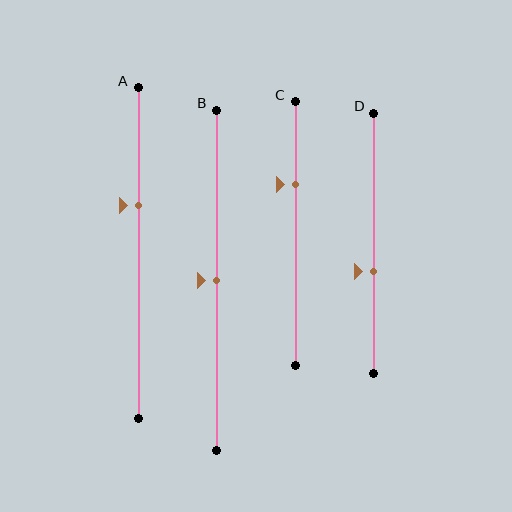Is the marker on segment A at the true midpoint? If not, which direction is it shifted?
No, the marker on segment A is shifted upward by about 14% of the segment length.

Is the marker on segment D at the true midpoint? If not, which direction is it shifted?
No, the marker on segment D is shifted downward by about 11% of the segment length.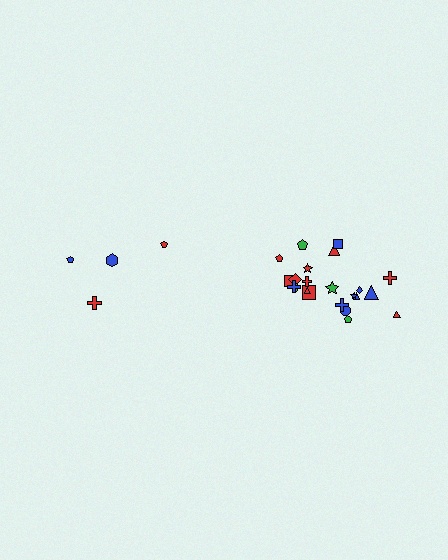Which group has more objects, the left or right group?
The right group.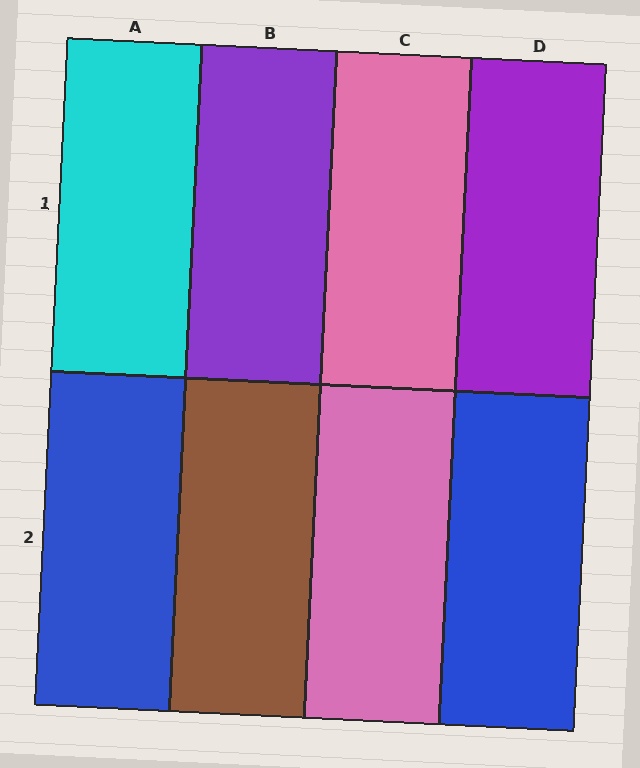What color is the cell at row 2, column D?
Blue.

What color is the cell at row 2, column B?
Brown.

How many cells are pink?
2 cells are pink.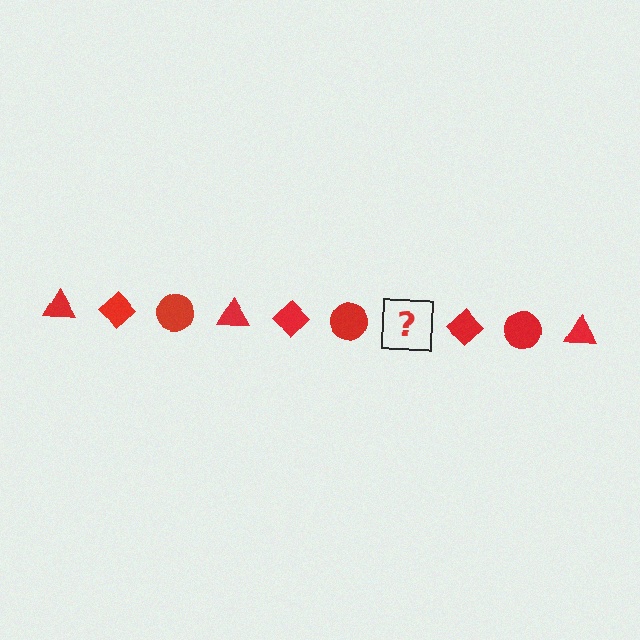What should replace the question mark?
The question mark should be replaced with a red triangle.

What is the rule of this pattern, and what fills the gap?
The rule is that the pattern cycles through triangle, diamond, circle shapes in red. The gap should be filled with a red triangle.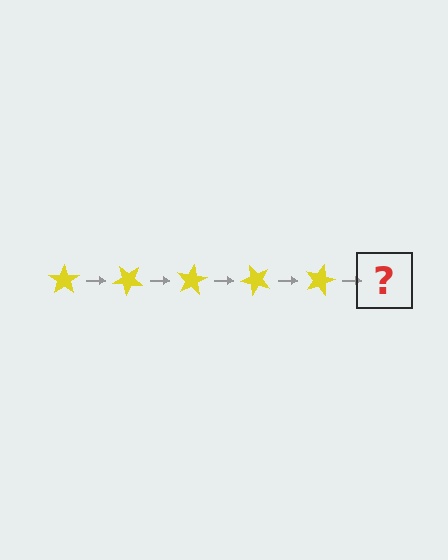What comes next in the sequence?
The next element should be a yellow star rotated 200 degrees.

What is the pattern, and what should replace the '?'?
The pattern is that the star rotates 40 degrees each step. The '?' should be a yellow star rotated 200 degrees.